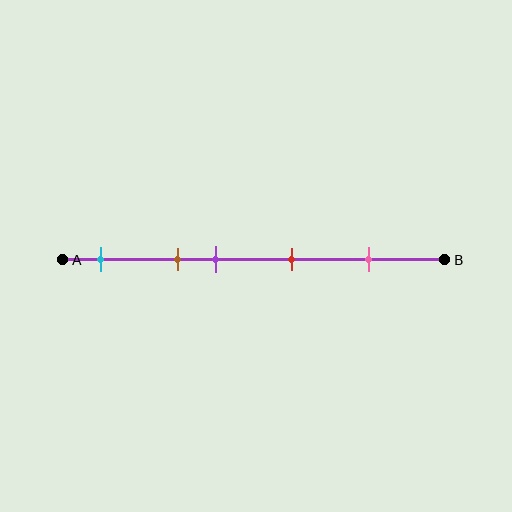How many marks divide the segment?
There are 5 marks dividing the segment.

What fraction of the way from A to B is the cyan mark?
The cyan mark is approximately 10% (0.1) of the way from A to B.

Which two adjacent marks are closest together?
The brown and purple marks are the closest adjacent pair.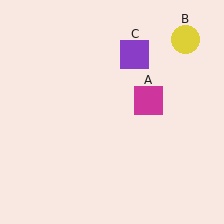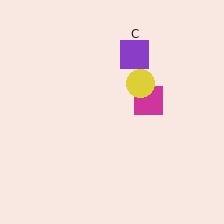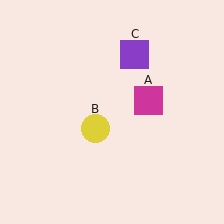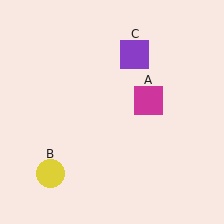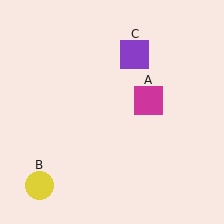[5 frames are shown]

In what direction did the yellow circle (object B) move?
The yellow circle (object B) moved down and to the left.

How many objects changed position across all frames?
1 object changed position: yellow circle (object B).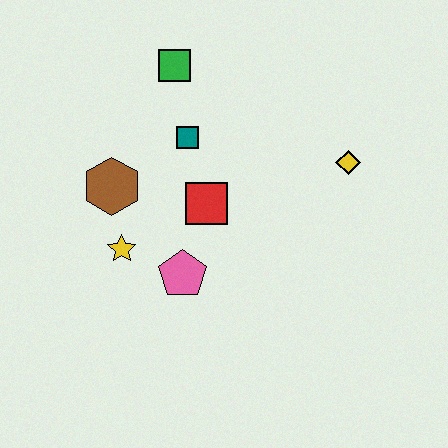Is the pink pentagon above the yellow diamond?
No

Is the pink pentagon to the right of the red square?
No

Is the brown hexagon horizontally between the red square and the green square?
No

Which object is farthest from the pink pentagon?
The green square is farthest from the pink pentagon.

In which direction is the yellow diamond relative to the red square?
The yellow diamond is to the right of the red square.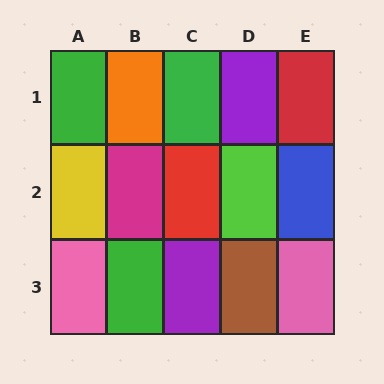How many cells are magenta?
1 cell is magenta.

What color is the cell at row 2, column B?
Magenta.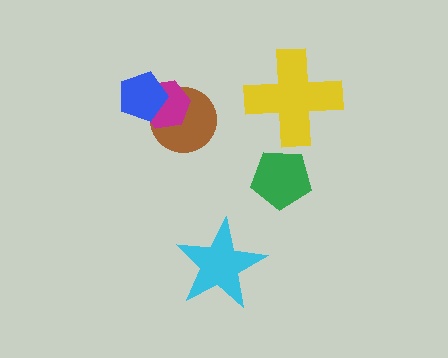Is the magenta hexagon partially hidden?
Yes, it is partially covered by another shape.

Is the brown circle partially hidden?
Yes, it is partially covered by another shape.